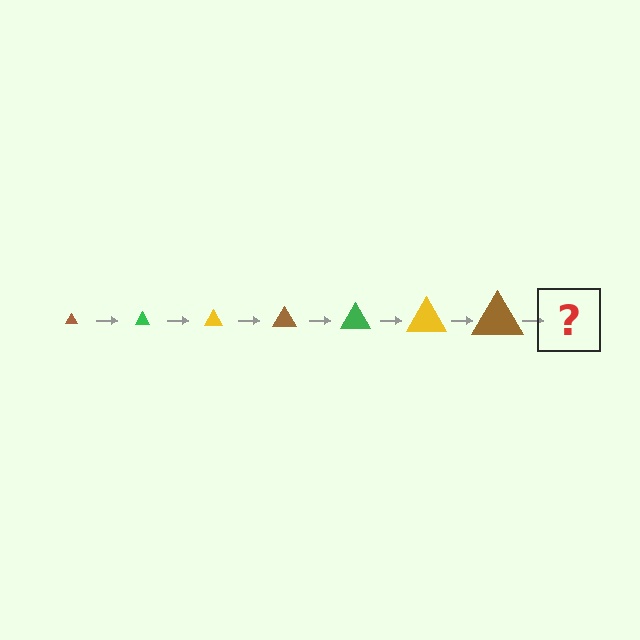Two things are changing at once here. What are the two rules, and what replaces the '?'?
The two rules are that the triangle grows larger each step and the color cycles through brown, green, and yellow. The '?' should be a green triangle, larger than the previous one.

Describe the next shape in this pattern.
It should be a green triangle, larger than the previous one.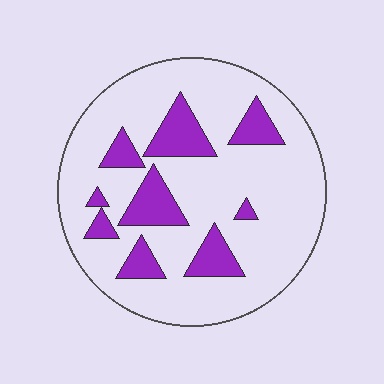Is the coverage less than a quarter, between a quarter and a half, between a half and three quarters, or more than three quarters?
Less than a quarter.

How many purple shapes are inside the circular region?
9.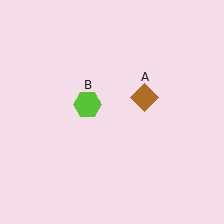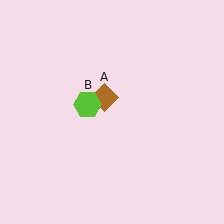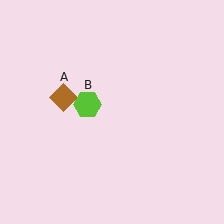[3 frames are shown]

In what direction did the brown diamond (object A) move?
The brown diamond (object A) moved left.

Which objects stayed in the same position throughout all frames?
Lime hexagon (object B) remained stationary.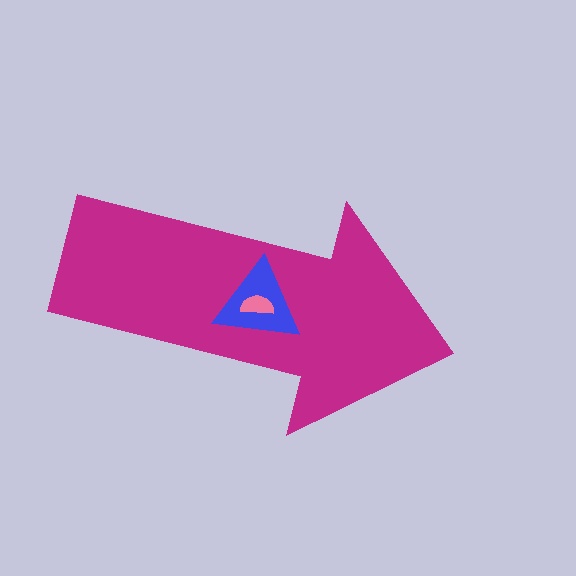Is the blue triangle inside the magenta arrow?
Yes.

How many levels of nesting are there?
3.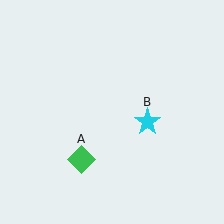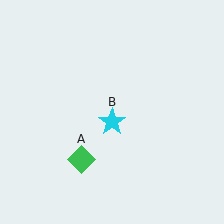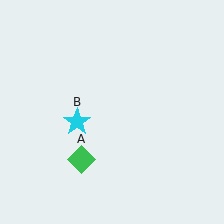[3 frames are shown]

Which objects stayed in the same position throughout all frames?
Green diamond (object A) remained stationary.